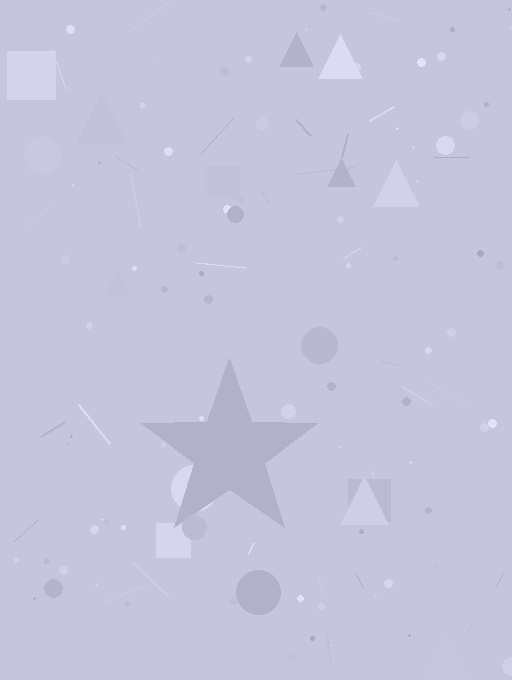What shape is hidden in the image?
A star is hidden in the image.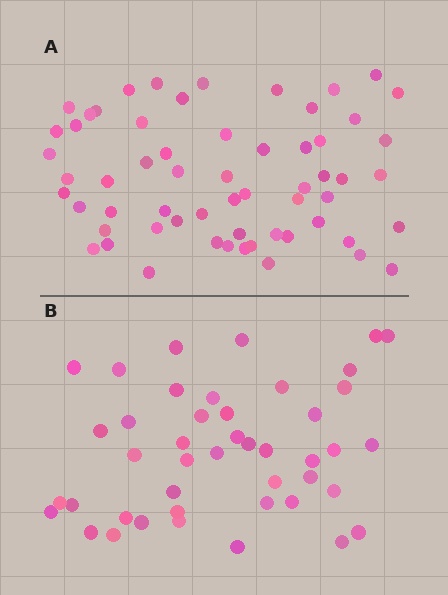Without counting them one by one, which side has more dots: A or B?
Region A (the top region) has more dots.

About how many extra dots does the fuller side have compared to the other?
Region A has approximately 15 more dots than region B.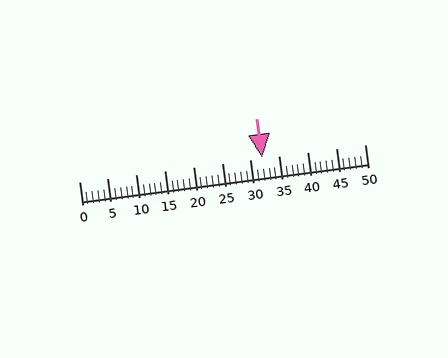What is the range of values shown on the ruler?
The ruler shows values from 0 to 50.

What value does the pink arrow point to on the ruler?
The pink arrow points to approximately 32.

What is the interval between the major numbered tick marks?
The major tick marks are spaced 5 units apart.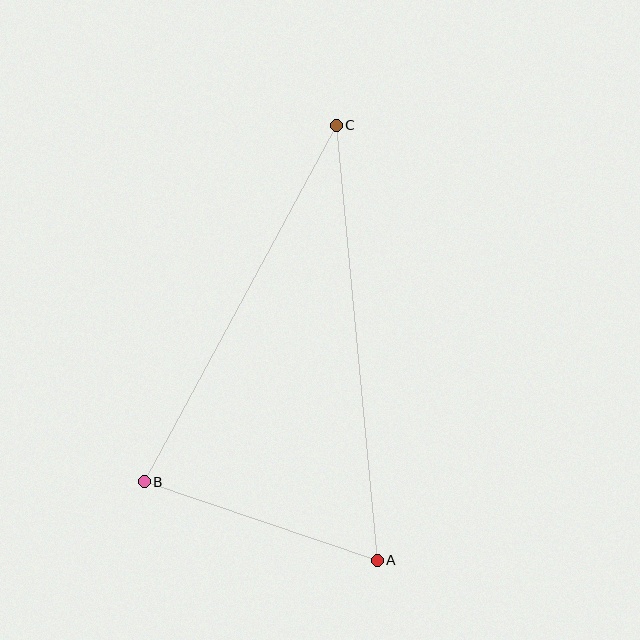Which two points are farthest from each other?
Points A and C are farthest from each other.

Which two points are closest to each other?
Points A and B are closest to each other.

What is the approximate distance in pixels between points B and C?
The distance between B and C is approximately 405 pixels.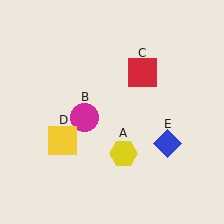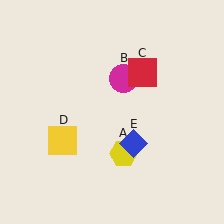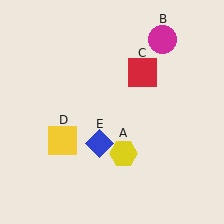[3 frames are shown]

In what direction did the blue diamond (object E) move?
The blue diamond (object E) moved left.